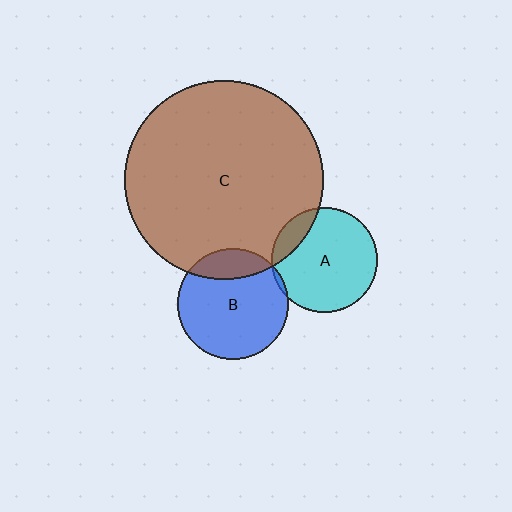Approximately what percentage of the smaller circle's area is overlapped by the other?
Approximately 5%.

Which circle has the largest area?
Circle C (brown).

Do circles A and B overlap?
Yes.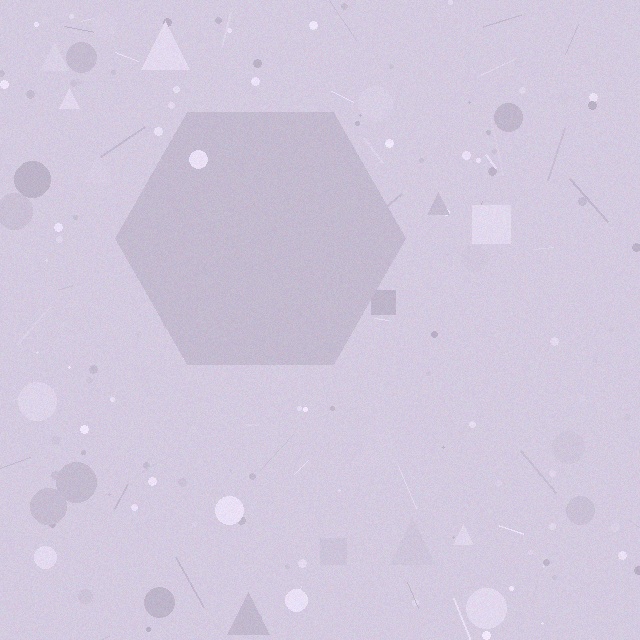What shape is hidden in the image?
A hexagon is hidden in the image.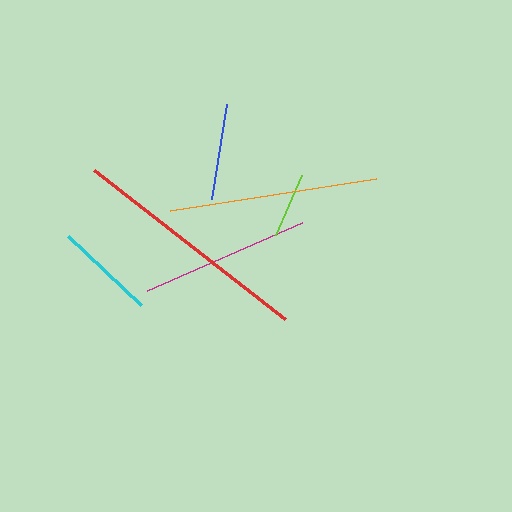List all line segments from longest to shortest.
From longest to shortest: red, orange, magenta, cyan, blue, lime.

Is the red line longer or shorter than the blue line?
The red line is longer than the blue line.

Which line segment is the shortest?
The lime line is the shortest at approximately 65 pixels.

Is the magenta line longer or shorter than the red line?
The red line is longer than the magenta line.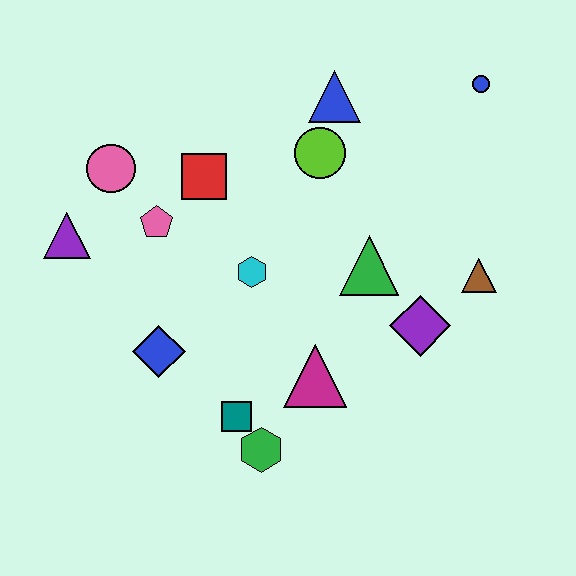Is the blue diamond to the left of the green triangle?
Yes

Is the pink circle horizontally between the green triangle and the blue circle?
No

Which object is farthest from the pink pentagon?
The blue circle is farthest from the pink pentagon.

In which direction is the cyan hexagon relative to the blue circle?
The cyan hexagon is to the left of the blue circle.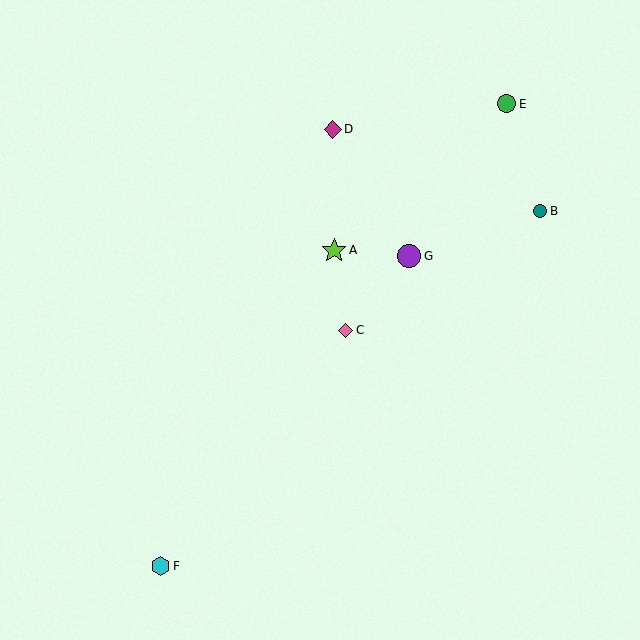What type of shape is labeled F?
Shape F is a cyan hexagon.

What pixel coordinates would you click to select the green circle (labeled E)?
Click at (506, 104) to select the green circle E.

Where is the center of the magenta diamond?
The center of the magenta diamond is at (333, 129).